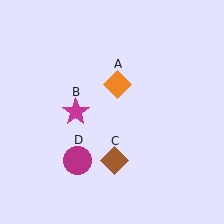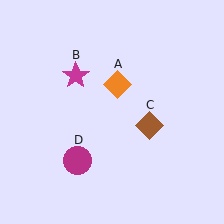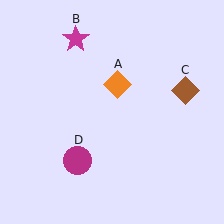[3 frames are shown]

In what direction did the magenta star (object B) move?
The magenta star (object B) moved up.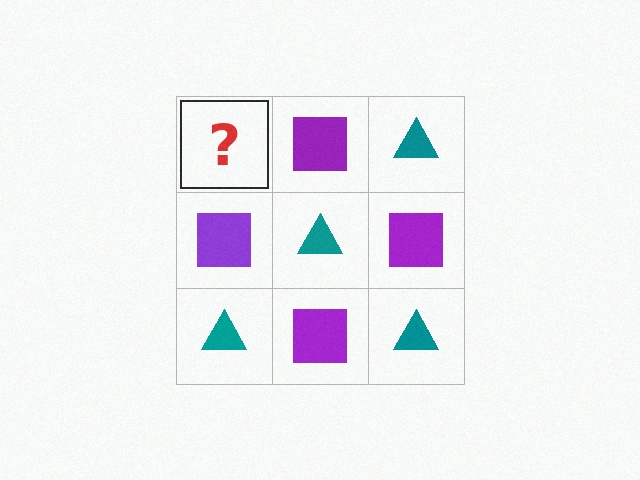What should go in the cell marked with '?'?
The missing cell should contain a teal triangle.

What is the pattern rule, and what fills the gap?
The rule is that it alternates teal triangle and purple square in a checkerboard pattern. The gap should be filled with a teal triangle.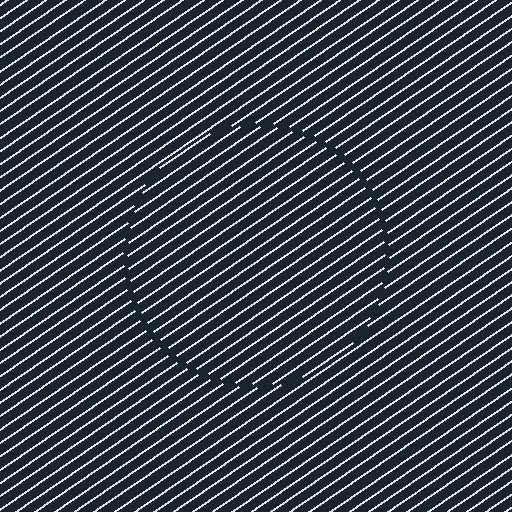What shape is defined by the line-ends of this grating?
An illusory circle. The interior of the shape contains the same grating, shifted by half a period — the contour is defined by the phase discontinuity where line-ends from the inner and outer gratings abut.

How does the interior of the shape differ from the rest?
The interior of the shape contains the same grating, shifted by half a period — the contour is defined by the phase discontinuity where line-ends from the inner and outer gratings abut.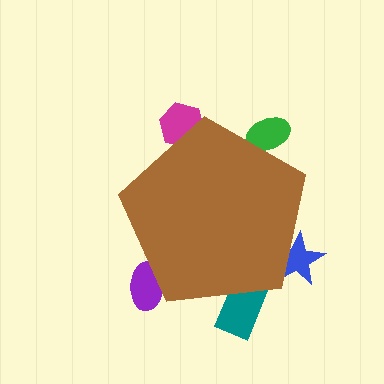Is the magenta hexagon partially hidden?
Yes, the magenta hexagon is partially hidden behind the brown pentagon.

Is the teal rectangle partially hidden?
Yes, the teal rectangle is partially hidden behind the brown pentagon.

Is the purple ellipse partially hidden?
Yes, the purple ellipse is partially hidden behind the brown pentagon.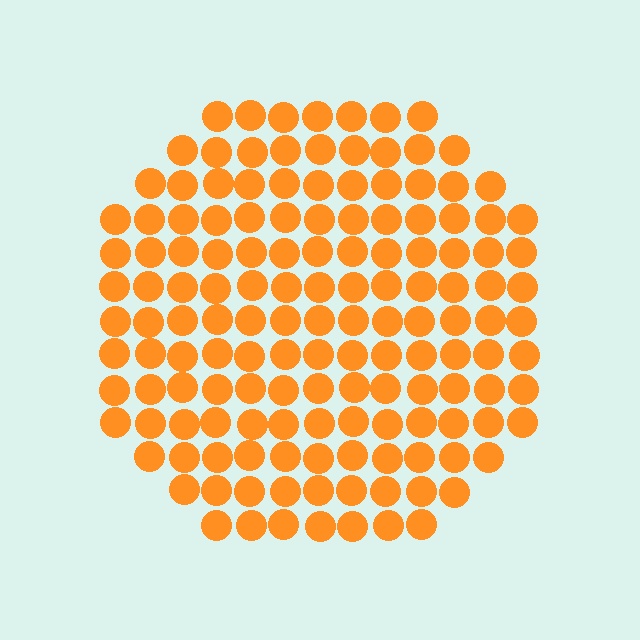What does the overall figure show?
The overall figure shows a circle.